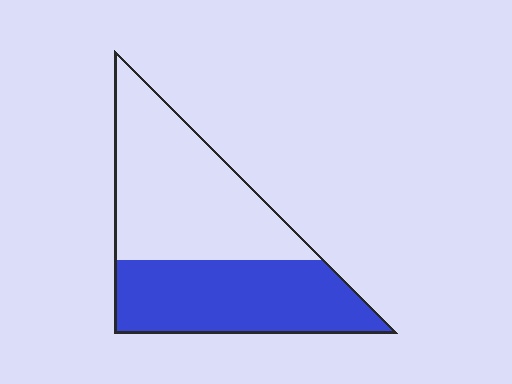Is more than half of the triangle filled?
No.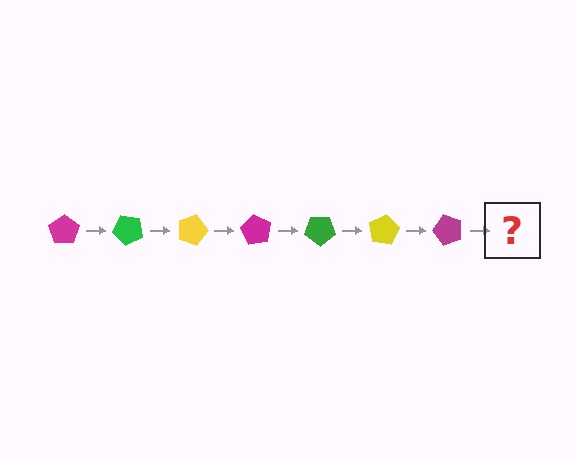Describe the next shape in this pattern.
It should be a green pentagon, rotated 315 degrees from the start.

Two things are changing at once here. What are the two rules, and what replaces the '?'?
The two rules are that it rotates 45 degrees each step and the color cycles through magenta, green, and yellow. The '?' should be a green pentagon, rotated 315 degrees from the start.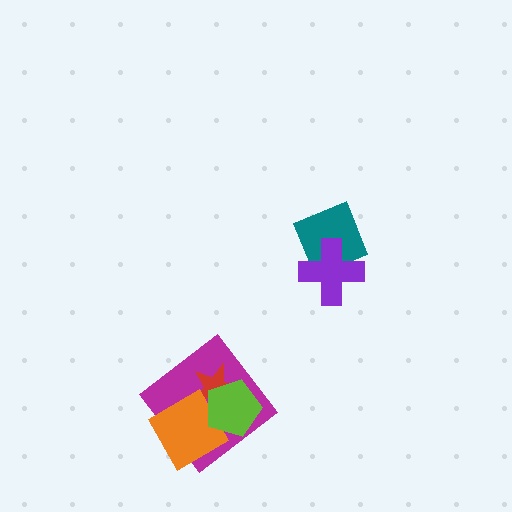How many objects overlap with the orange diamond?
3 objects overlap with the orange diamond.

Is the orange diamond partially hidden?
Yes, it is partially covered by another shape.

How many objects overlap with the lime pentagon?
3 objects overlap with the lime pentagon.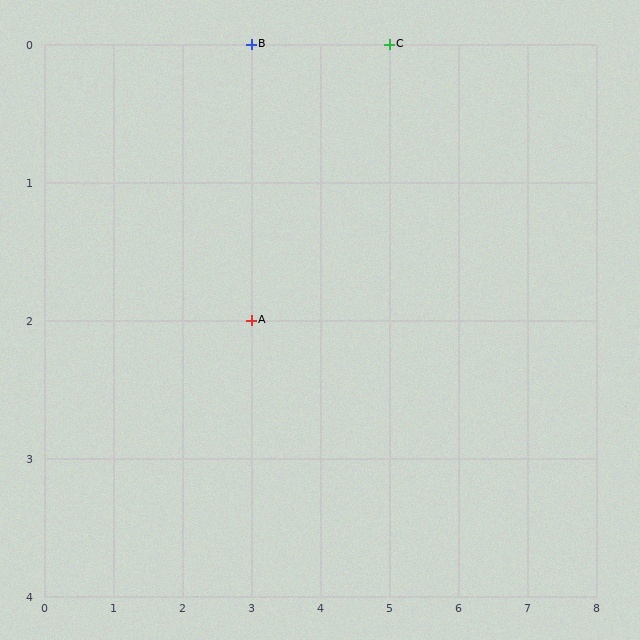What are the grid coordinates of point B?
Point B is at grid coordinates (3, 0).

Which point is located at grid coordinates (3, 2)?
Point A is at (3, 2).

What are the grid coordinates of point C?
Point C is at grid coordinates (5, 0).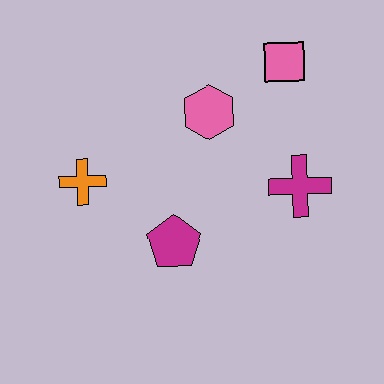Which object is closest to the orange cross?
The magenta pentagon is closest to the orange cross.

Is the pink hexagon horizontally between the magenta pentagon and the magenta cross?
Yes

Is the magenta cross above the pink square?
No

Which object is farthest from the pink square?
The orange cross is farthest from the pink square.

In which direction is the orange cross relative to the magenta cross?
The orange cross is to the left of the magenta cross.